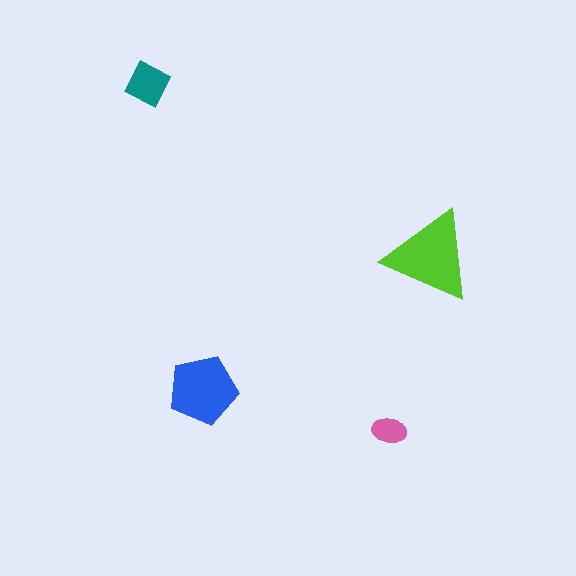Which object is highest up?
The teal diamond is topmost.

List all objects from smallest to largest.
The pink ellipse, the teal diamond, the blue pentagon, the lime triangle.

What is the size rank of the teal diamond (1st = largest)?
3rd.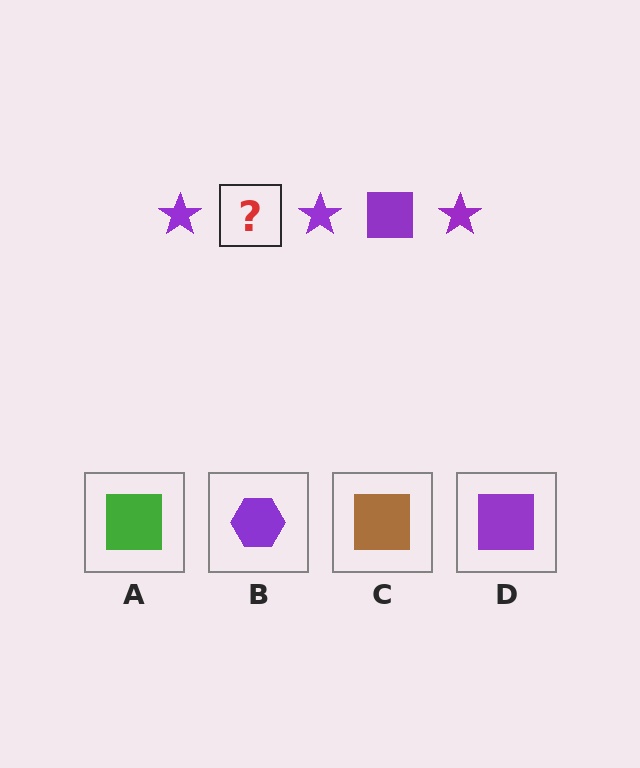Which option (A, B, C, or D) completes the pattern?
D.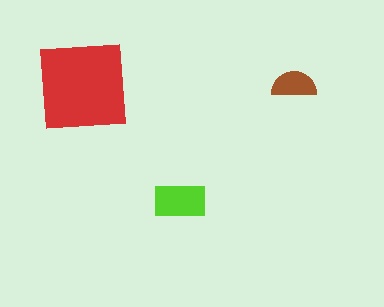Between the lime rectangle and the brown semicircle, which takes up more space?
The lime rectangle.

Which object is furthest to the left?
The red square is leftmost.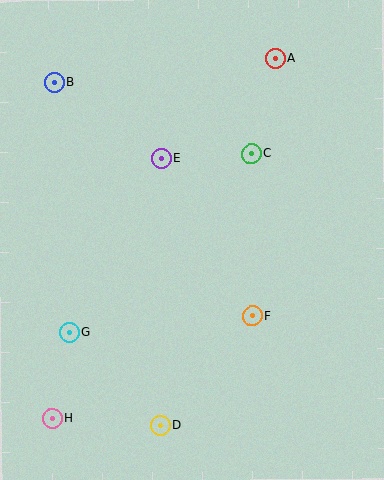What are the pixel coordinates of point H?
Point H is at (52, 419).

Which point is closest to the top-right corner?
Point A is closest to the top-right corner.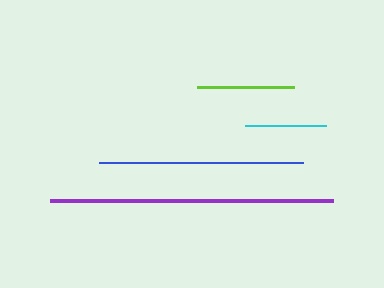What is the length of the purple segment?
The purple segment is approximately 284 pixels long.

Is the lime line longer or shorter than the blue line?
The blue line is longer than the lime line.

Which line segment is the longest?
The purple line is the longest at approximately 284 pixels.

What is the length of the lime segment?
The lime segment is approximately 97 pixels long.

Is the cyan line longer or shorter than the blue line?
The blue line is longer than the cyan line.